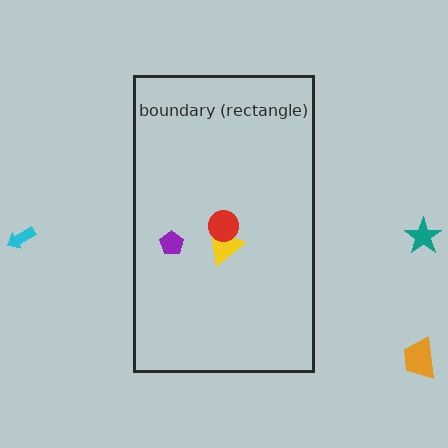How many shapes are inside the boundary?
4 inside, 3 outside.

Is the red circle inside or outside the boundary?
Inside.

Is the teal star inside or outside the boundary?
Outside.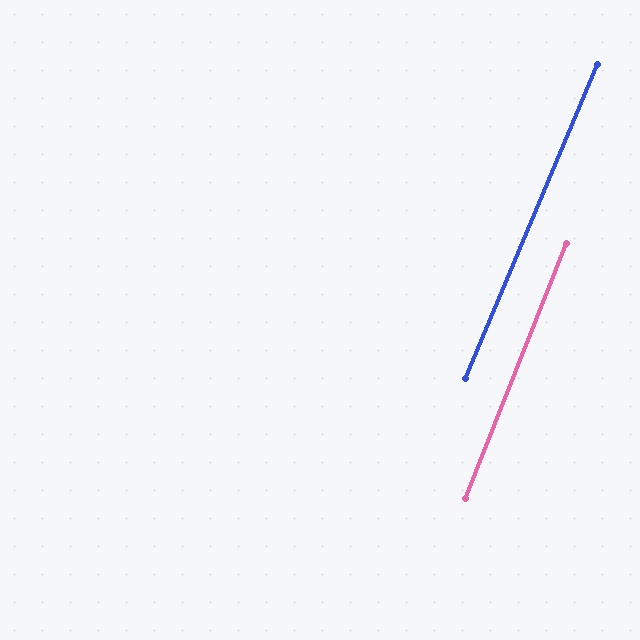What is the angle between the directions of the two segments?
Approximately 1 degree.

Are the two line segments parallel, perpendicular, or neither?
Parallel — their directions differ by only 1.3°.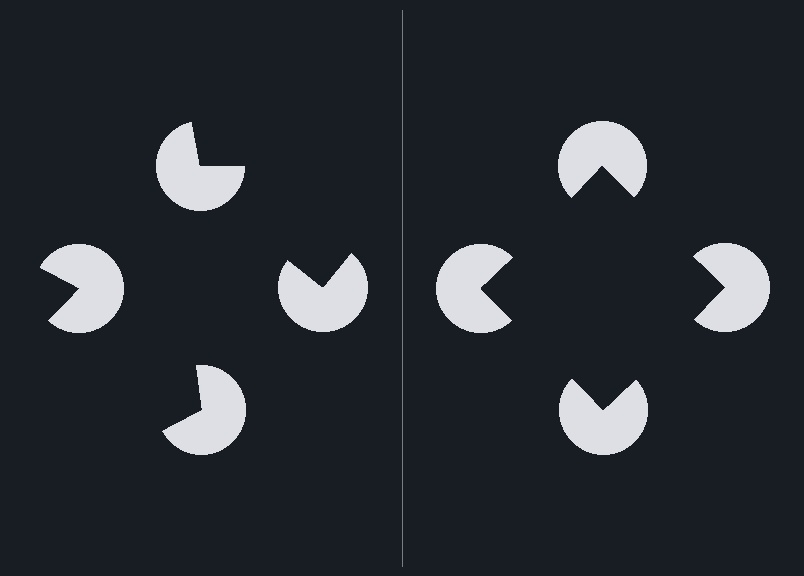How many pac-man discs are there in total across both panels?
8 — 4 on each side.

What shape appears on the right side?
An illusory square.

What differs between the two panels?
The pac-man discs are positioned identically on both sides; only the wedge orientations differ. On the right they align to a square; on the left they are misaligned.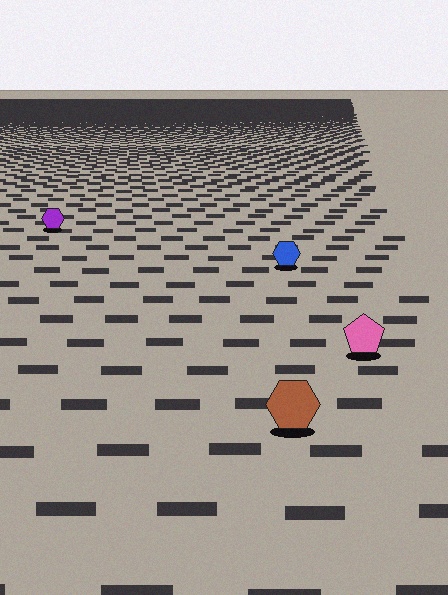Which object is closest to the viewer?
The brown hexagon is closest. The texture marks near it are larger and more spread out.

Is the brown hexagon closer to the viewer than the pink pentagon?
Yes. The brown hexagon is closer — you can tell from the texture gradient: the ground texture is coarser near it.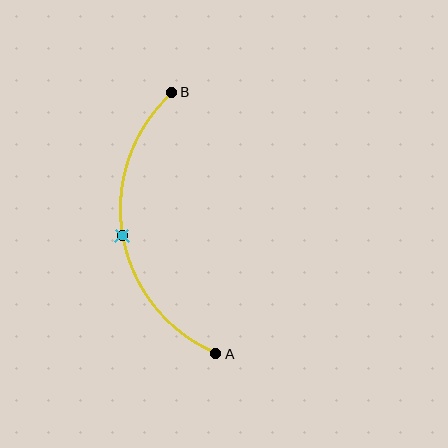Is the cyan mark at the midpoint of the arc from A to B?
Yes. The cyan mark lies on the arc at equal arc-length from both A and B — it is the arc midpoint.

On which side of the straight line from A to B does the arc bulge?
The arc bulges to the left of the straight line connecting A and B.